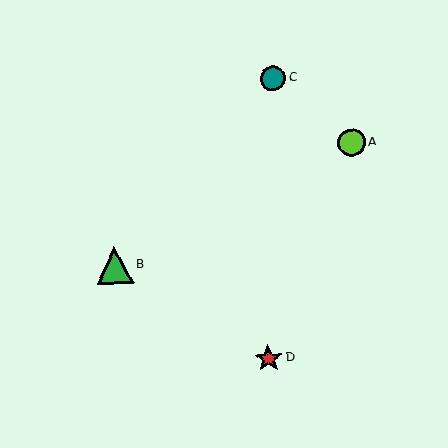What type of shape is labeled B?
Shape B is a green triangle.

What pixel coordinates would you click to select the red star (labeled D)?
Click at (269, 358) to select the red star D.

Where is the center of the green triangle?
The center of the green triangle is at (115, 265).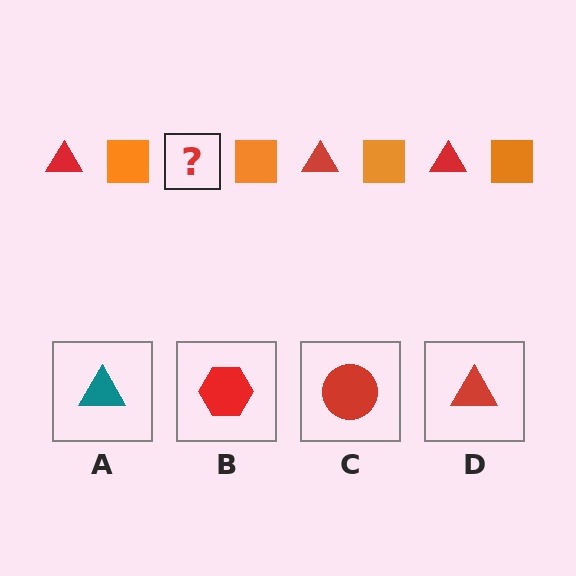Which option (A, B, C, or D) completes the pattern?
D.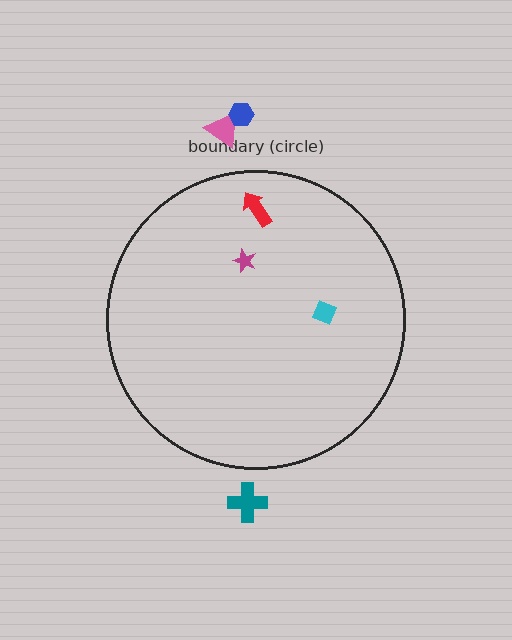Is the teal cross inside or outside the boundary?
Outside.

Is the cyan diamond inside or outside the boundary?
Inside.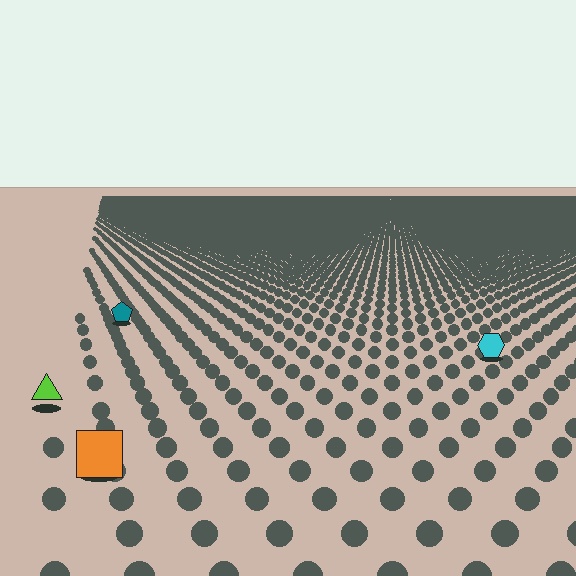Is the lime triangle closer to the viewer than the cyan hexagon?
Yes. The lime triangle is closer — you can tell from the texture gradient: the ground texture is coarser near it.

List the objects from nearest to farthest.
From nearest to farthest: the orange square, the lime triangle, the cyan hexagon, the teal pentagon.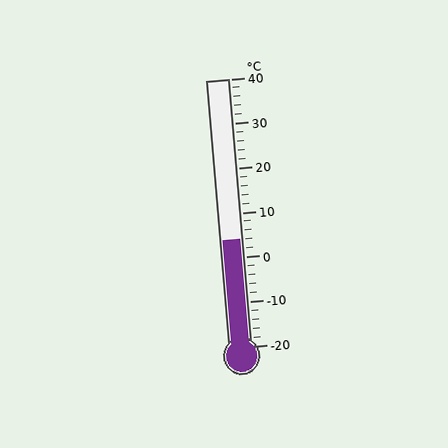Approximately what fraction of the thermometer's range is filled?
The thermometer is filled to approximately 40% of its range.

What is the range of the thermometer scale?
The thermometer scale ranges from -20°C to 40°C.